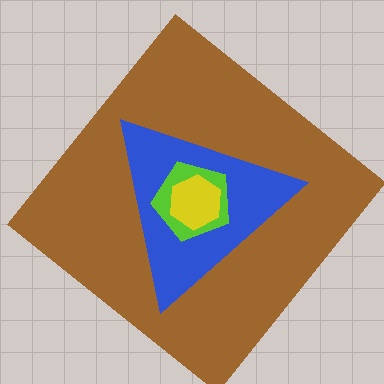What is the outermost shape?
The brown diamond.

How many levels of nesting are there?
4.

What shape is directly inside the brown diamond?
The blue triangle.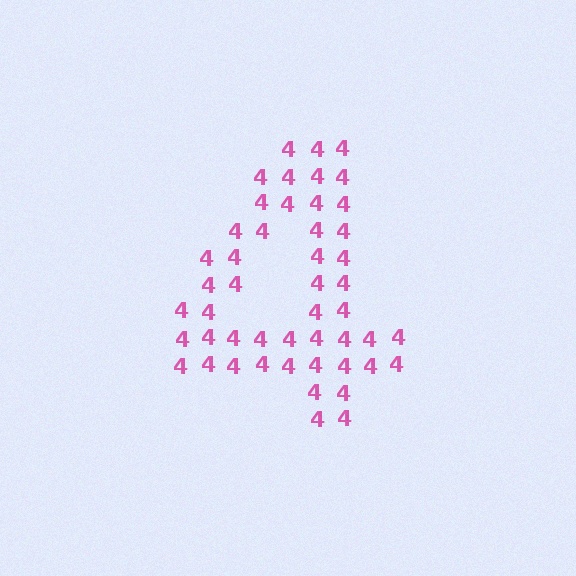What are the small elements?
The small elements are digit 4's.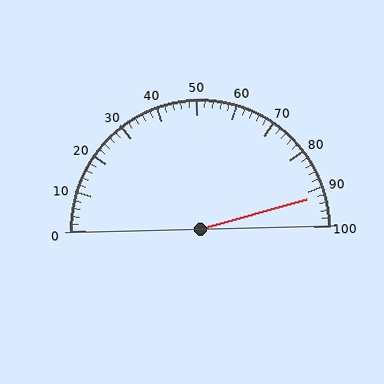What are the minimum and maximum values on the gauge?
The gauge ranges from 0 to 100.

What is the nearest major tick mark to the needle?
The nearest major tick mark is 90.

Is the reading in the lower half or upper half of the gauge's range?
The reading is in the upper half of the range (0 to 100).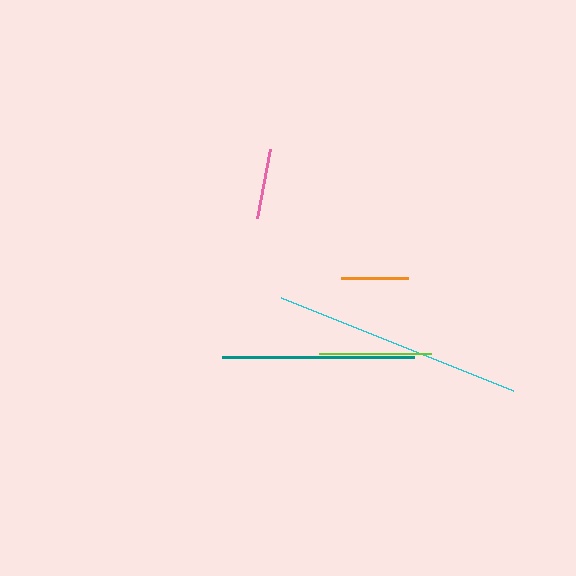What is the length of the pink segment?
The pink segment is approximately 70 pixels long.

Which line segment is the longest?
The cyan line is the longest at approximately 250 pixels.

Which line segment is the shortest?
The orange line is the shortest at approximately 66 pixels.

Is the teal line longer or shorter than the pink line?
The teal line is longer than the pink line.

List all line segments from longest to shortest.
From longest to shortest: cyan, teal, lime, pink, orange.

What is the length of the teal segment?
The teal segment is approximately 192 pixels long.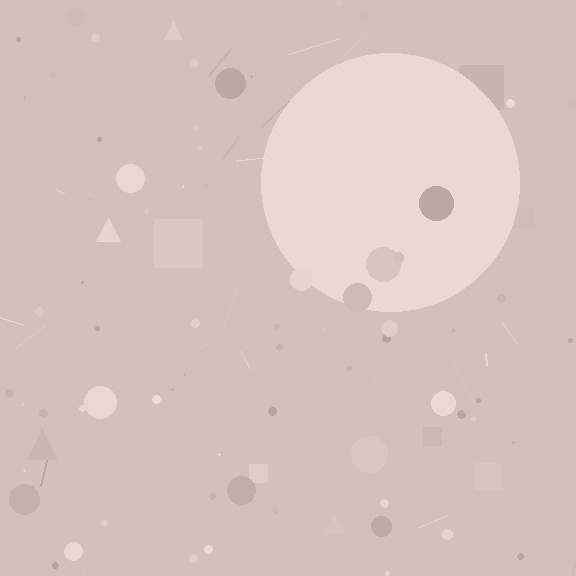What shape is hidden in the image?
A circle is hidden in the image.